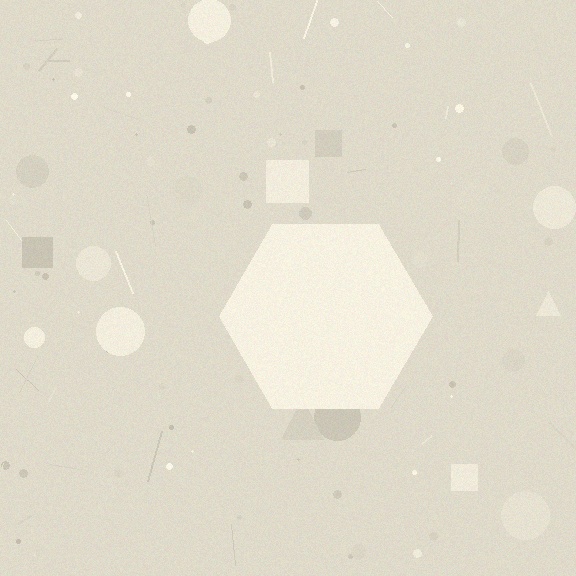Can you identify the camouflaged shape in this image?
The camouflaged shape is a hexagon.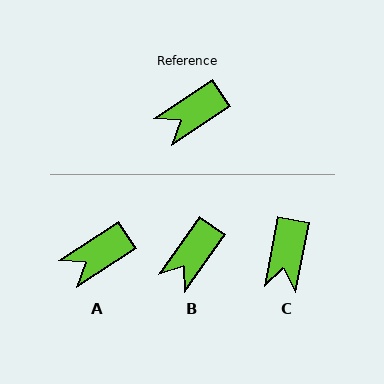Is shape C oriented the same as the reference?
No, it is off by about 46 degrees.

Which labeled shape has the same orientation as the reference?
A.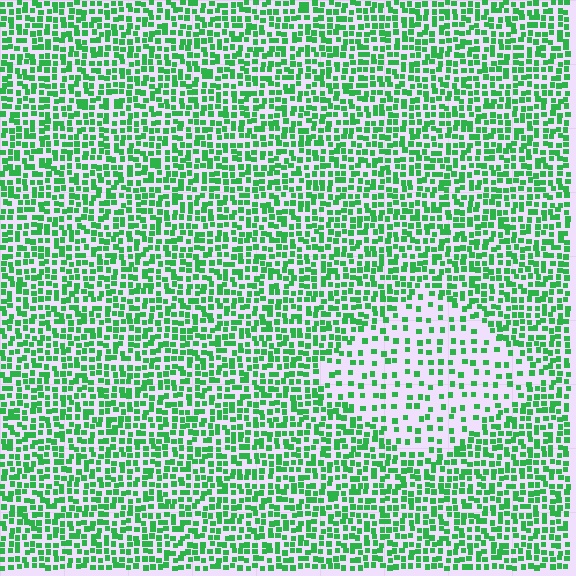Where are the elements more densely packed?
The elements are more densely packed outside the diamond boundary.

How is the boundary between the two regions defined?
The boundary is defined by a change in element density (approximately 2.3x ratio). All elements are the same color, size, and shape.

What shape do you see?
I see a diamond.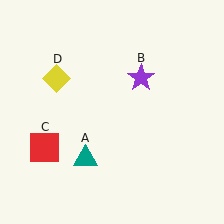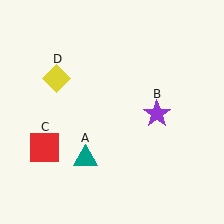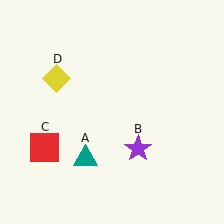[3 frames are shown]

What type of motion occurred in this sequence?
The purple star (object B) rotated clockwise around the center of the scene.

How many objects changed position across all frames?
1 object changed position: purple star (object B).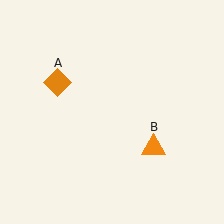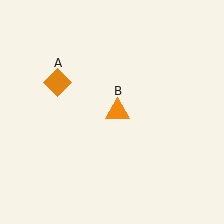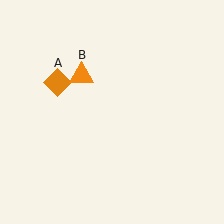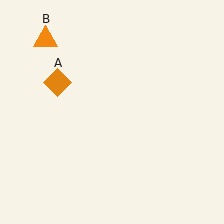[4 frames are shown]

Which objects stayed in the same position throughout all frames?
Orange diamond (object A) remained stationary.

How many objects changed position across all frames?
1 object changed position: orange triangle (object B).